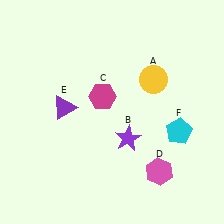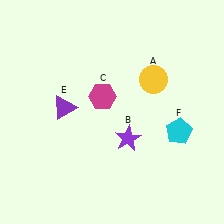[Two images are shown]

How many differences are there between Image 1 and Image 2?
There is 1 difference between the two images.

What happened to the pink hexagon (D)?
The pink hexagon (D) was removed in Image 2. It was in the bottom-right area of Image 1.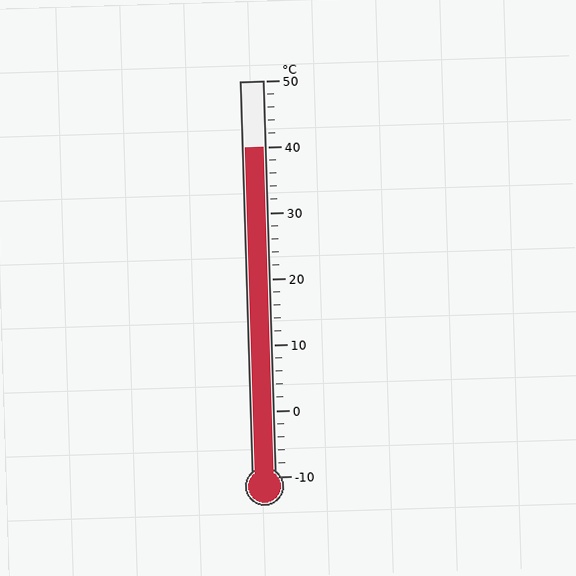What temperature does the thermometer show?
The thermometer shows approximately 40°C.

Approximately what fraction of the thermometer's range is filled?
The thermometer is filled to approximately 85% of its range.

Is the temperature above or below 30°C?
The temperature is above 30°C.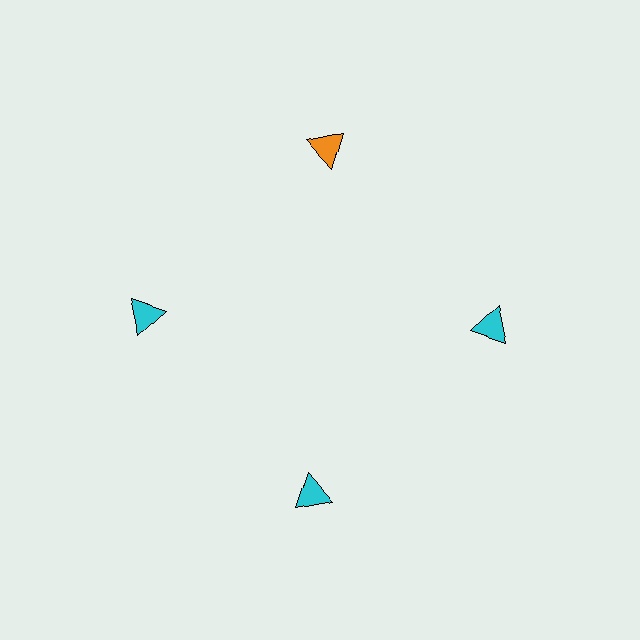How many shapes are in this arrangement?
There are 4 shapes arranged in a ring pattern.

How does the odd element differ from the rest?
It has a different color: orange instead of cyan.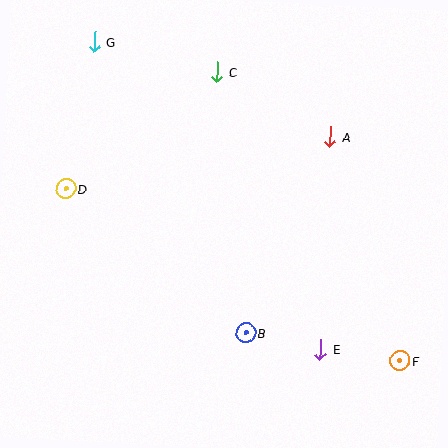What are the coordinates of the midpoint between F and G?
The midpoint between F and G is at (247, 201).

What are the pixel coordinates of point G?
Point G is at (94, 42).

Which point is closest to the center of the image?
Point B at (246, 333) is closest to the center.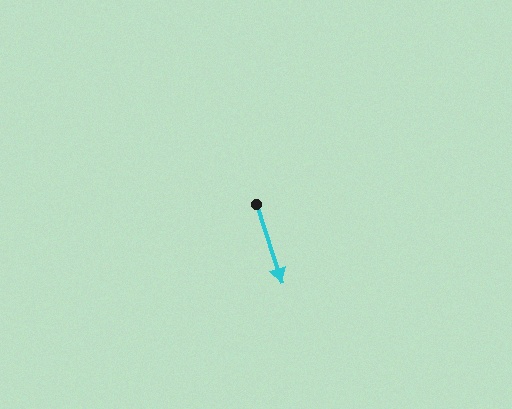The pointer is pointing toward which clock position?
Roughly 5 o'clock.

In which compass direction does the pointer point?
South.